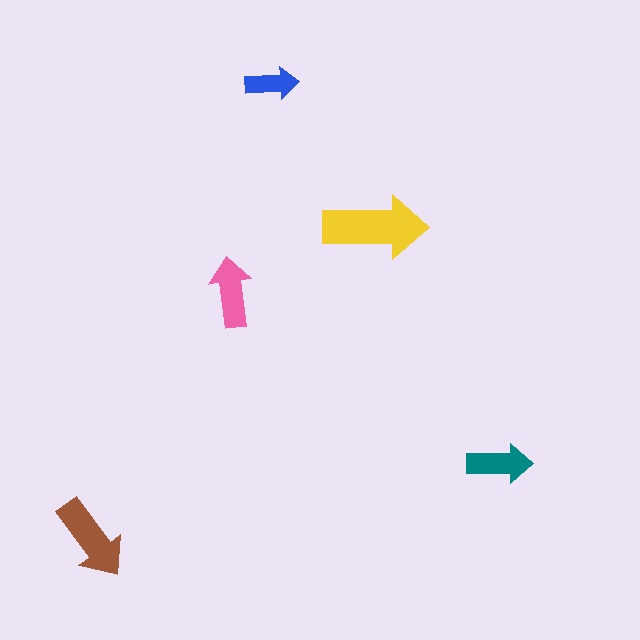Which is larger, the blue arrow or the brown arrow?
The brown one.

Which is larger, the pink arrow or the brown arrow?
The brown one.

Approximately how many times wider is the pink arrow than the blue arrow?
About 1.5 times wider.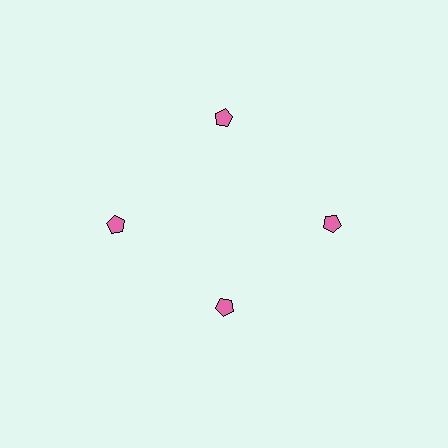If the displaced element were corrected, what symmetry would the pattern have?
It would have 4-fold rotational symmetry — the pattern would map onto itself every 90 degrees.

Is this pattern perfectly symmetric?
No. The 4 pink pentagons are arranged in a ring, but one element near the 6 o'clock position is pulled inward toward the center, breaking the 4-fold rotational symmetry.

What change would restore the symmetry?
The symmetry would be restored by moving it outward, back onto the ring so that all 4 pentagons sit at equal angles and equal distance from the center.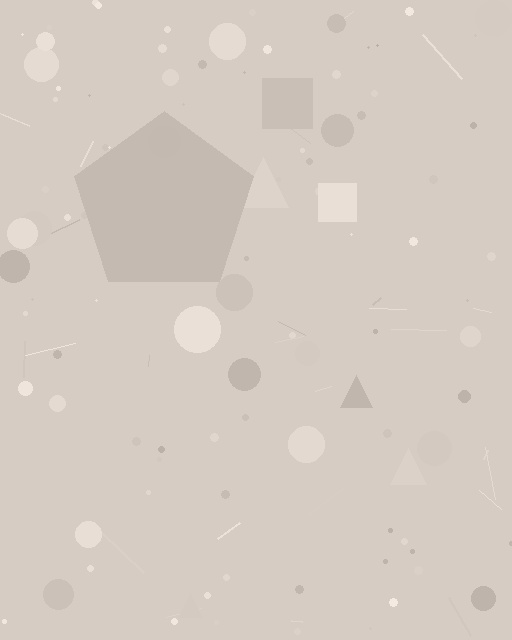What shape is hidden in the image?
A pentagon is hidden in the image.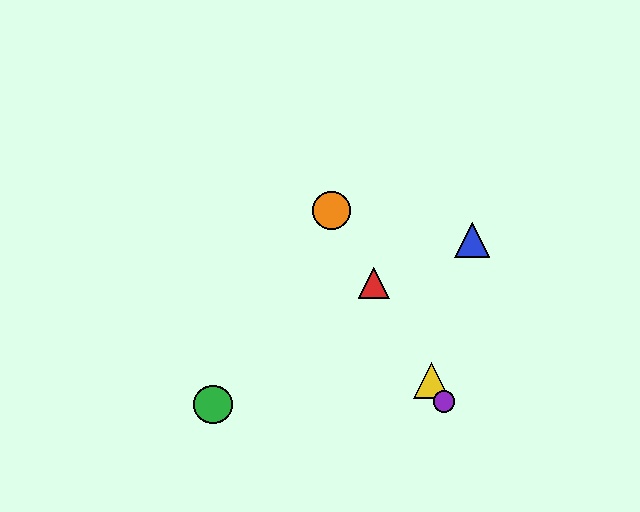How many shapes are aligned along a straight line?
4 shapes (the red triangle, the yellow triangle, the purple circle, the orange circle) are aligned along a straight line.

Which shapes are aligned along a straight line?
The red triangle, the yellow triangle, the purple circle, the orange circle are aligned along a straight line.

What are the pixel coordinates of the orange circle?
The orange circle is at (331, 211).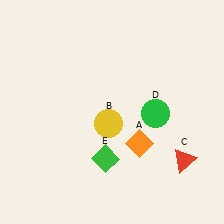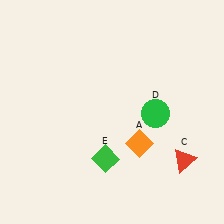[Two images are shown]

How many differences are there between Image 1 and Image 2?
There is 1 difference between the two images.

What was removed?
The yellow circle (B) was removed in Image 2.